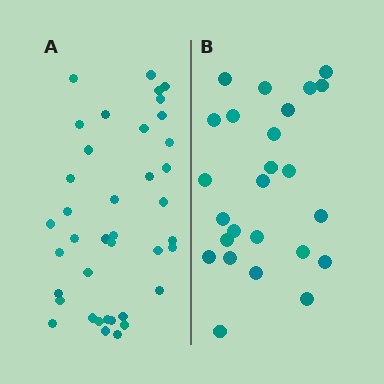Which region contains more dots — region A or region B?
Region A (the left region) has more dots.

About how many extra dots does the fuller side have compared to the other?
Region A has approximately 15 more dots than region B.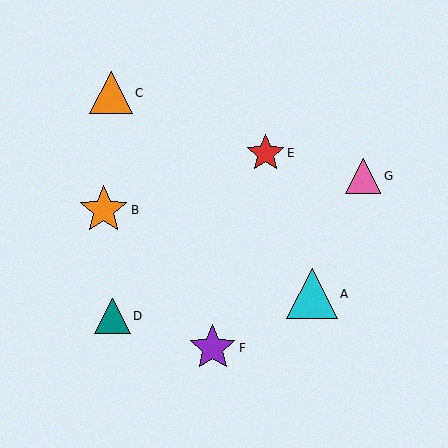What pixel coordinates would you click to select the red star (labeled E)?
Click at (265, 153) to select the red star E.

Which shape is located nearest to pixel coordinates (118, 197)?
The orange star (labeled B) at (104, 210) is nearest to that location.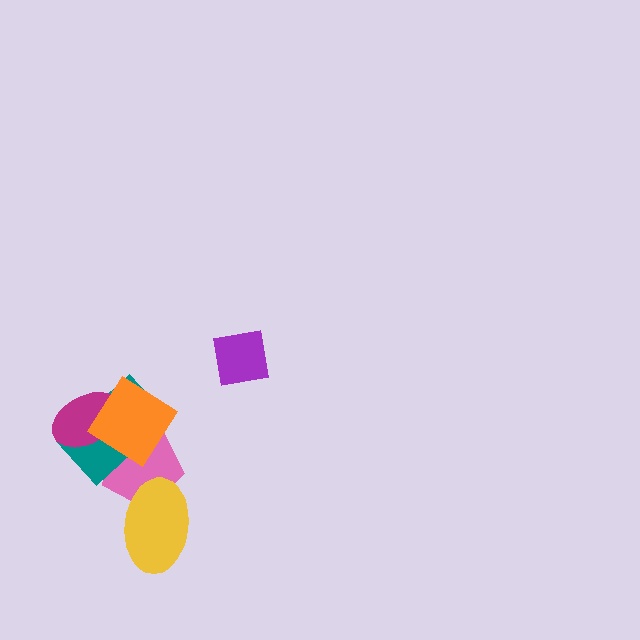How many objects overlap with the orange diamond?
3 objects overlap with the orange diamond.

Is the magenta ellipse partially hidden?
Yes, it is partially covered by another shape.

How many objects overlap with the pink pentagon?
4 objects overlap with the pink pentagon.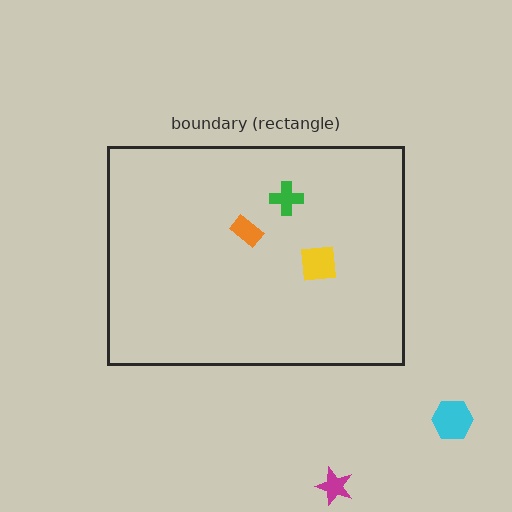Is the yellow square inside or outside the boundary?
Inside.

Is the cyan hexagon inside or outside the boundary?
Outside.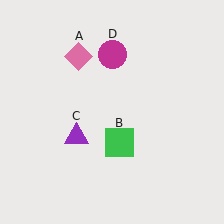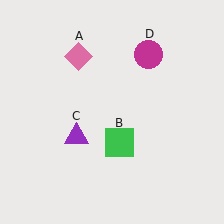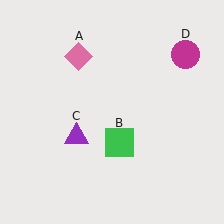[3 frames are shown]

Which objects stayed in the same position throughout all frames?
Pink diamond (object A) and green square (object B) and purple triangle (object C) remained stationary.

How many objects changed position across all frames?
1 object changed position: magenta circle (object D).